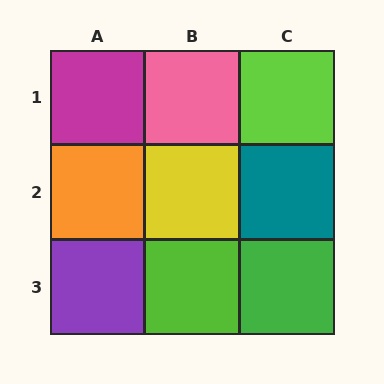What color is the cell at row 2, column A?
Orange.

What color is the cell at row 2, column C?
Teal.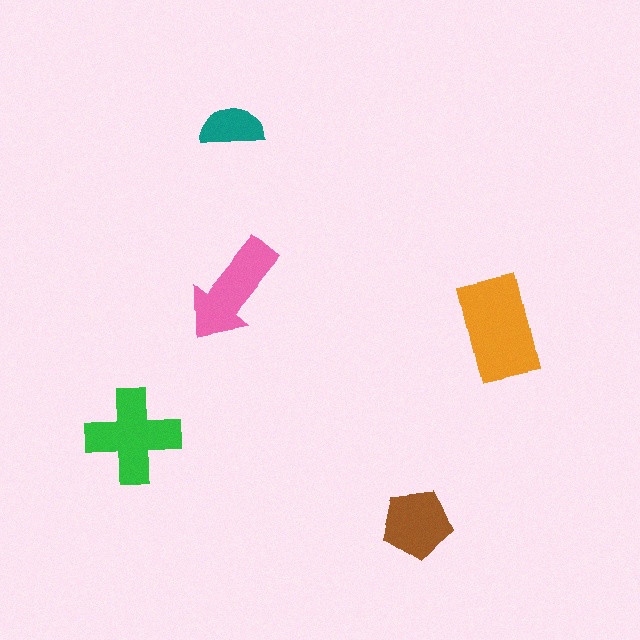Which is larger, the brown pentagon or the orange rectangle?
The orange rectangle.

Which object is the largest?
The orange rectangle.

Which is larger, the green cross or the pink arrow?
The green cross.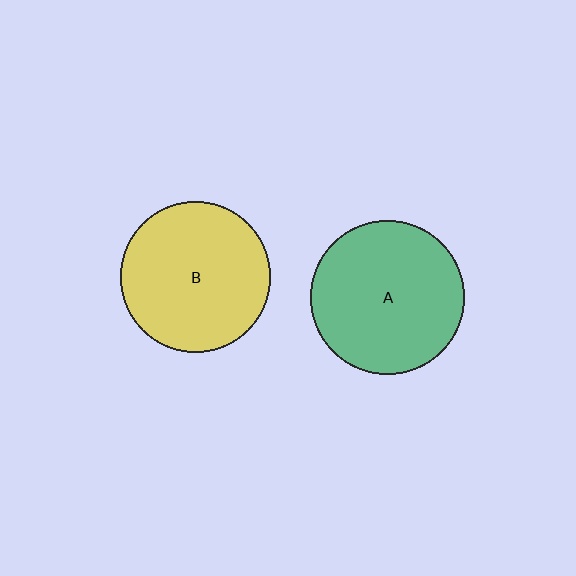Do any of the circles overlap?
No, none of the circles overlap.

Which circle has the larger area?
Circle A (green).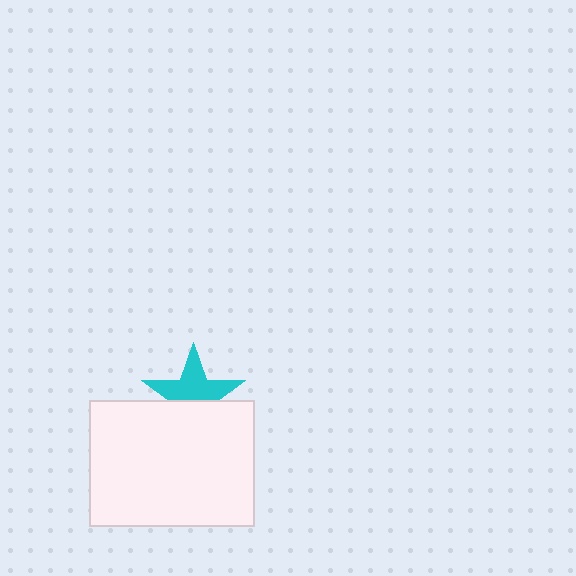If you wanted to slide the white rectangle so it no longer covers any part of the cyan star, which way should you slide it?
Slide it down — that is the most direct way to separate the two shapes.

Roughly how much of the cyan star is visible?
About half of it is visible (roughly 58%).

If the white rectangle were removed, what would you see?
You would see the complete cyan star.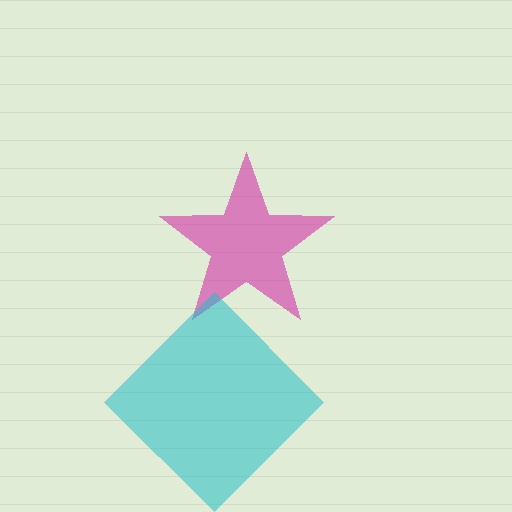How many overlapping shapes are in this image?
There are 2 overlapping shapes in the image.